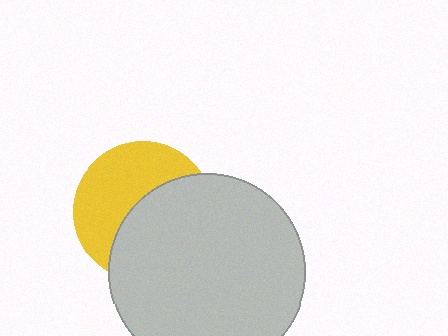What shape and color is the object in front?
The object in front is a light gray circle.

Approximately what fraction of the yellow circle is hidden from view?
Roughly 52% of the yellow circle is hidden behind the light gray circle.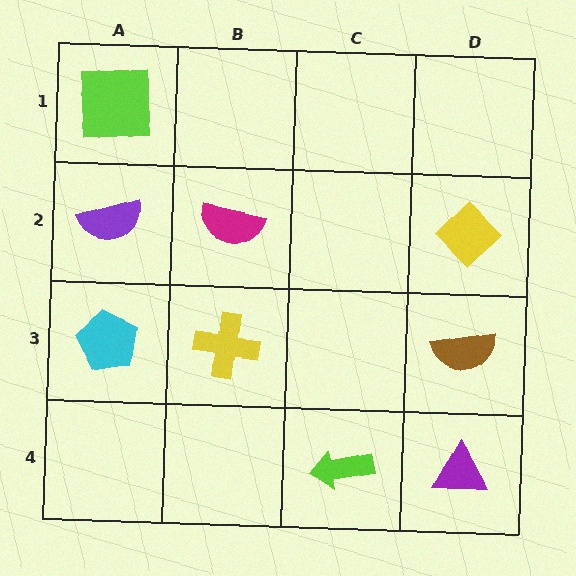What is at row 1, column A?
A lime square.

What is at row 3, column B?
A yellow cross.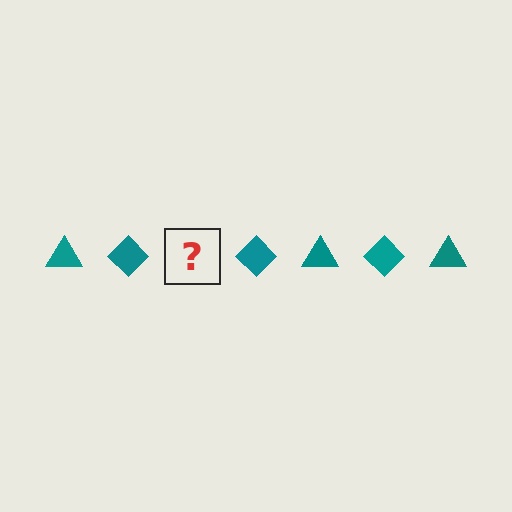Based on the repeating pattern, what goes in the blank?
The blank should be a teal triangle.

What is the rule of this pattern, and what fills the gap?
The rule is that the pattern cycles through triangle, diamond shapes in teal. The gap should be filled with a teal triangle.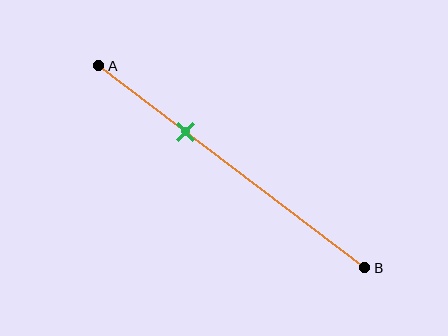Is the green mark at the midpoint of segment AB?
No, the mark is at about 35% from A, not at the 50% midpoint.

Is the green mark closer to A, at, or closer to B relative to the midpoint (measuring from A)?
The green mark is closer to point A than the midpoint of segment AB.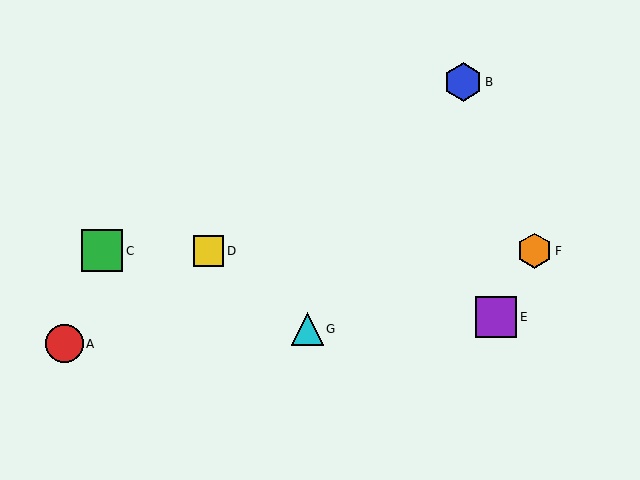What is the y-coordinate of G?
Object G is at y≈329.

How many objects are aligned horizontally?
3 objects (C, D, F) are aligned horizontally.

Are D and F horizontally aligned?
Yes, both are at y≈251.